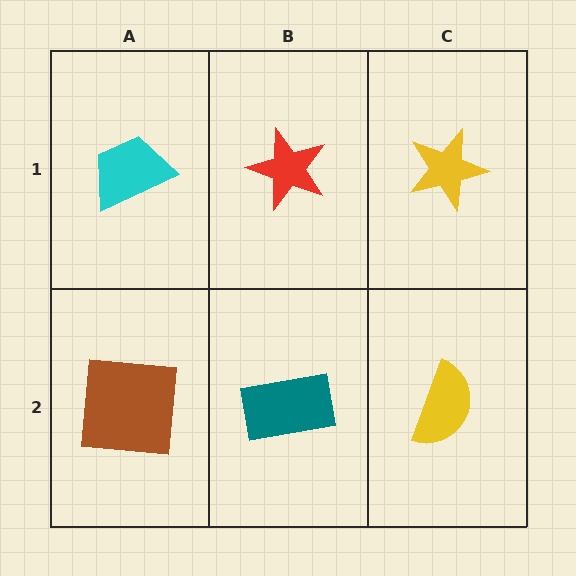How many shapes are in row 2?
3 shapes.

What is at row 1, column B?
A red star.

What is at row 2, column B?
A teal rectangle.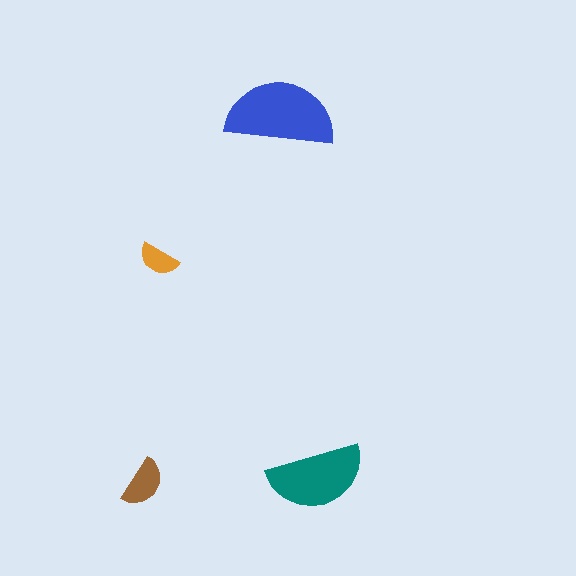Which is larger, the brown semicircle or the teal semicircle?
The teal one.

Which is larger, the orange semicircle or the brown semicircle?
The brown one.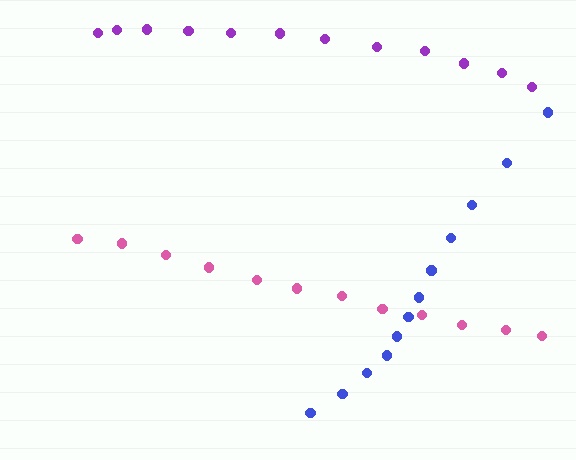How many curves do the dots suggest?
There are 3 distinct paths.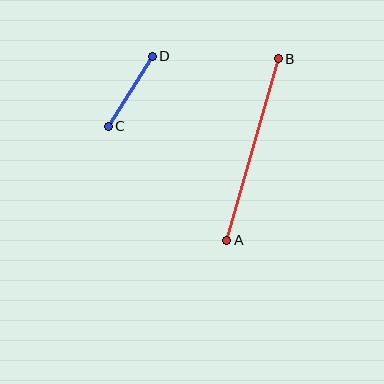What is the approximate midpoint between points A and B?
The midpoint is at approximately (253, 149) pixels.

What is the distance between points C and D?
The distance is approximately 82 pixels.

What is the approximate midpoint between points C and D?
The midpoint is at approximately (130, 91) pixels.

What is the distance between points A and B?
The distance is approximately 189 pixels.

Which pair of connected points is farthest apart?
Points A and B are farthest apart.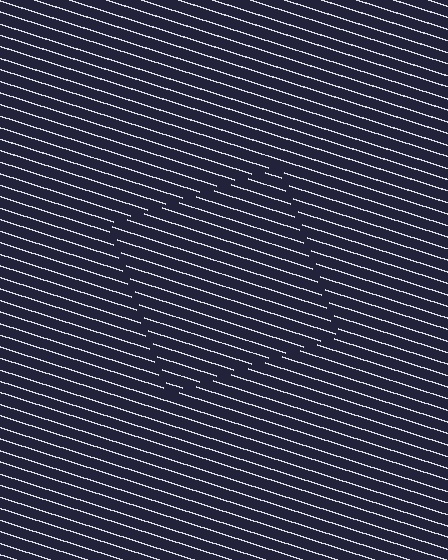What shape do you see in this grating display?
An illusory square. The interior of the shape contains the same grating, shifted by half a period — the contour is defined by the phase discontinuity where line-ends from the inner and outer gratings abut.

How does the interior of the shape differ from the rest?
The interior of the shape contains the same grating, shifted by half a period — the contour is defined by the phase discontinuity where line-ends from the inner and outer gratings abut.